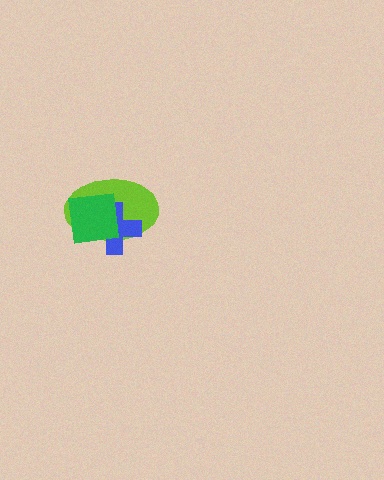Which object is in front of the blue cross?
The green square is in front of the blue cross.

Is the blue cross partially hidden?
Yes, it is partially covered by another shape.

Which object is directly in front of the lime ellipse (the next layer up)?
The blue cross is directly in front of the lime ellipse.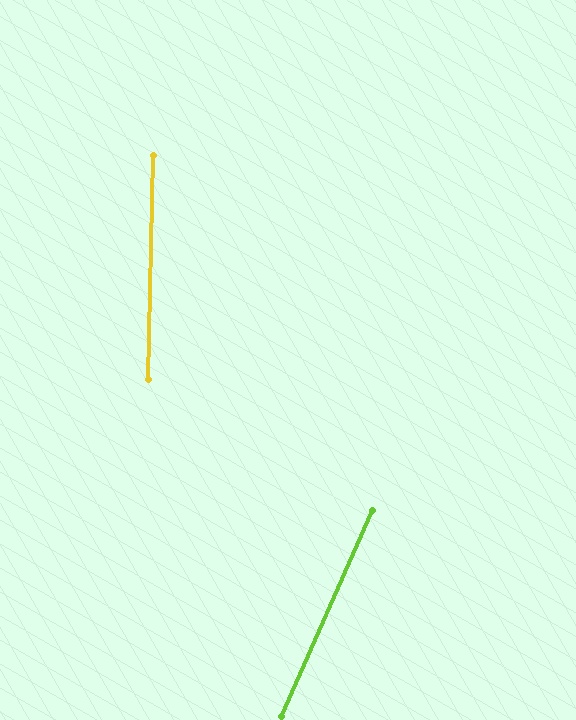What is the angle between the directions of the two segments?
Approximately 23 degrees.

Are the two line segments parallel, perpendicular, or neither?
Neither parallel nor perpendicular — they differ by about 23°.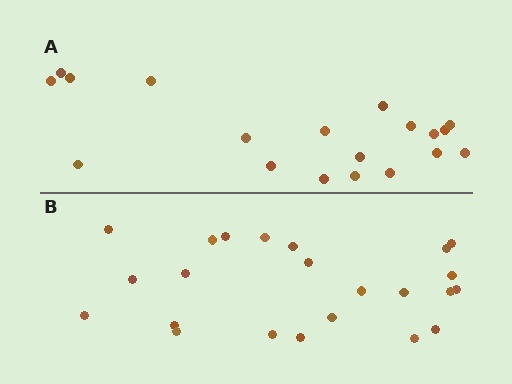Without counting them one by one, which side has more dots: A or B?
Region B (the bottom region) has more dots.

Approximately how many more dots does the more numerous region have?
Region B has about 4 more dots than region A.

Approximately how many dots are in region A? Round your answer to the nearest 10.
About 20 dots. (The exact count is 19, which rounds to 20.)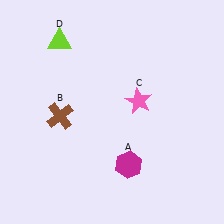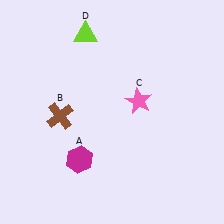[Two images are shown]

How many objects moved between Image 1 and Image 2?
2 objects moved between the two images.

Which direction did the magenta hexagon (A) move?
The magenta hexagon (A) moved left.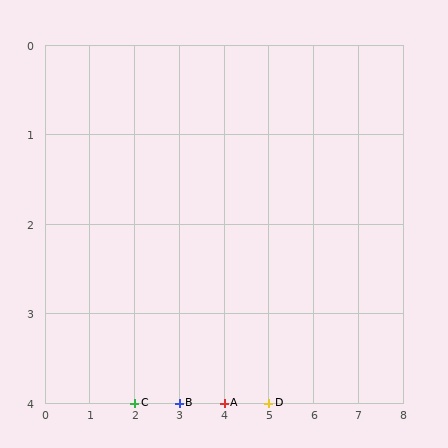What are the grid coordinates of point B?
Point B is at grid coordinates (3, 4).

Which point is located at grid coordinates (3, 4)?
Point B is at (3, 4).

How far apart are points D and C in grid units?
Points D and C are 3 columns apart.